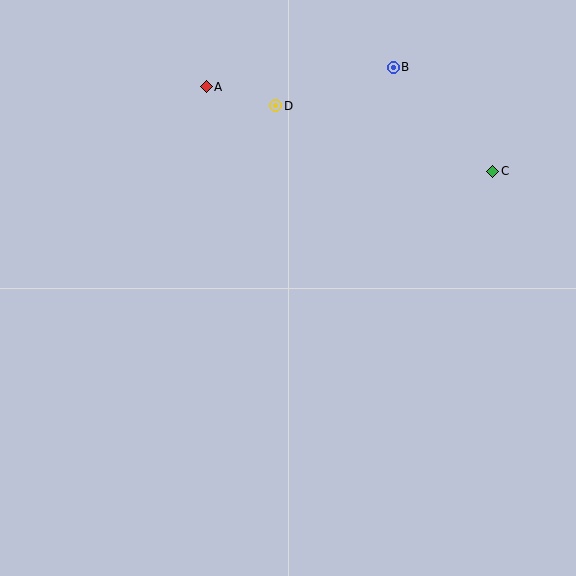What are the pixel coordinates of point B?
Point B is at (393, 67).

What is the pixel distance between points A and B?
The distance between A and B is 188 pixels.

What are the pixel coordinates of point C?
Point C is at (493, 171).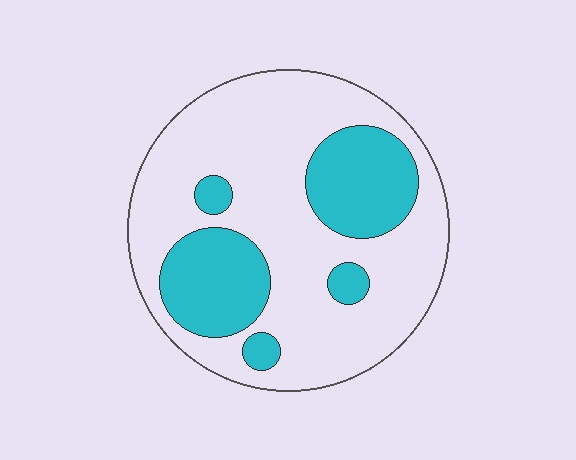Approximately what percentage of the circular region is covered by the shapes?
Approximately 30%.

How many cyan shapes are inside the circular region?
5.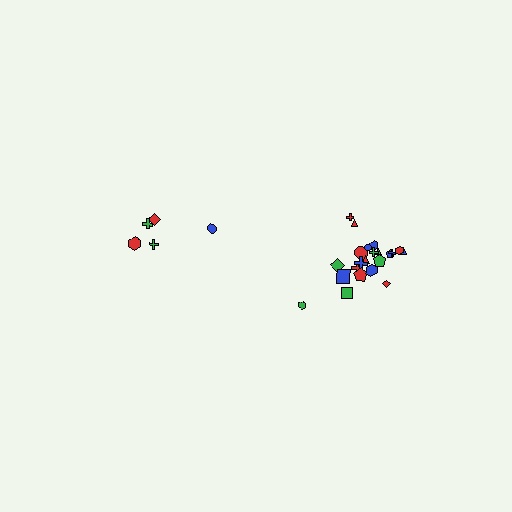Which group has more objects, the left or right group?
The right group.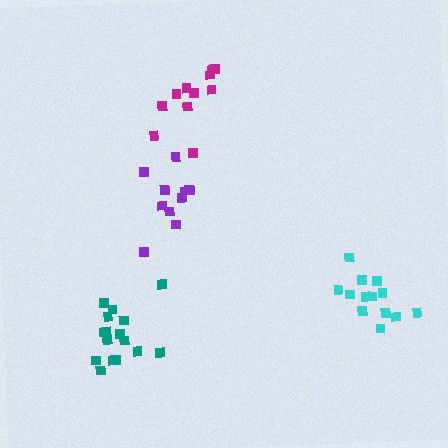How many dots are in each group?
Group 1: 13 dots, Group 2: 11 dots, Group 3: 16 dots, Group 4: 10 dots (50 total).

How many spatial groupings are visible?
There are 4 spatial groupings.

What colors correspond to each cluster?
The clusters are colored: cyan, magenta, teal, purple.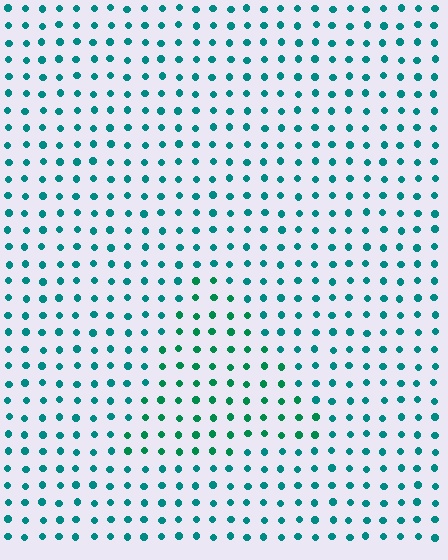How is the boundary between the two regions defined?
The boundary is defined purely by a slight shift in hue (about 24 degrees). Spacing, size, and orientation are identical on both sides.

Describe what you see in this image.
The image is filled with small teal elements in a uniform arrangement. A triangle-shaped region is visible where the elements are tinted to a slightly different hue, forming a subtle color boundary.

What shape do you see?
I see a triangle.